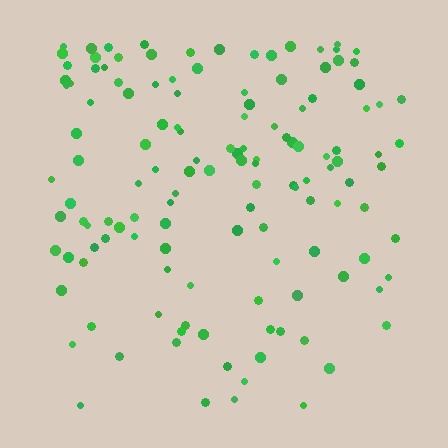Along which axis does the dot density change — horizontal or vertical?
Vertical.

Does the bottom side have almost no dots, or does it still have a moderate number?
Still a moderate number, just noticeably fewer than the top.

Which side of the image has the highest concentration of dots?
The top.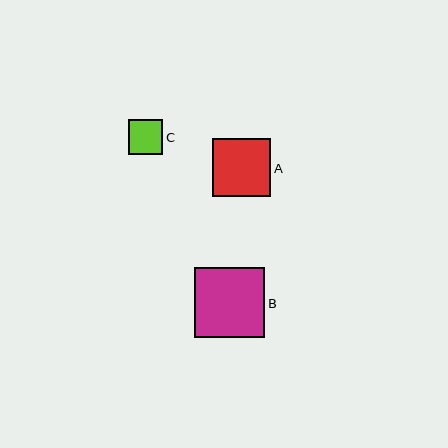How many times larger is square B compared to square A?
Square B is approximately 1.2 times the size of square A.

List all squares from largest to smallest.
From largest to smallest: B, A, C.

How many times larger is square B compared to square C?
Square B is approximately 2.0 times the size of square C.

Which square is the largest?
Square B is the largest with a size of approximately 70 pixels.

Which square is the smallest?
Square C is the smallest with a size of approximately 35 pixels.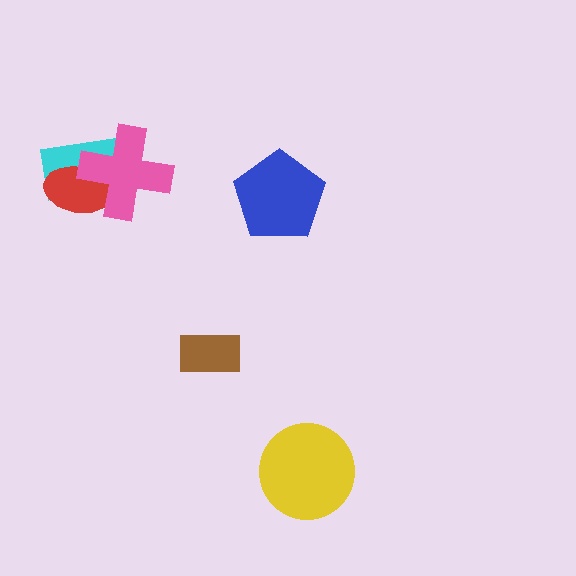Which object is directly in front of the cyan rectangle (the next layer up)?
The red ellipse is directly in front of the cyan rectangle.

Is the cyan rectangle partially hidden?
Yes, it is partially covered by another shape.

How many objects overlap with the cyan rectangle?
2 objects overlap with the cyan rectangle.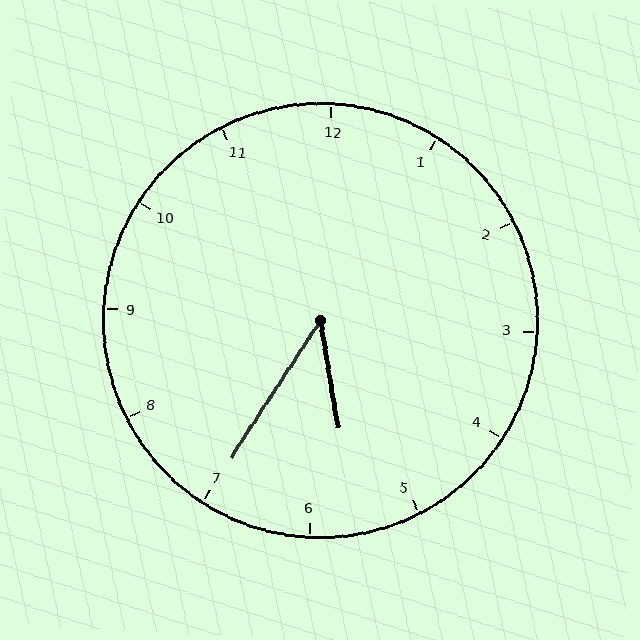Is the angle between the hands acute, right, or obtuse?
It is acute.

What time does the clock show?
5:35.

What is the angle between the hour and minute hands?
Approximately 42 degrees.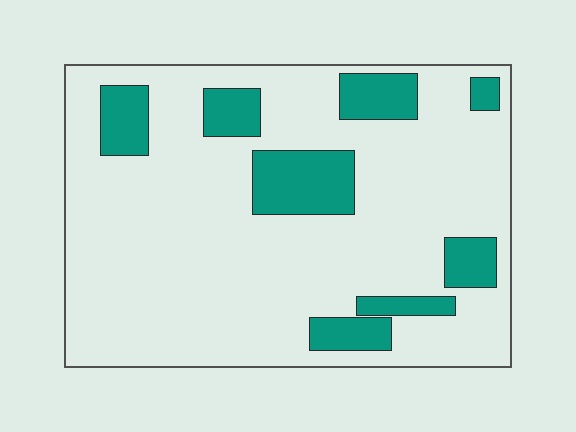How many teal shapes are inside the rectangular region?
8.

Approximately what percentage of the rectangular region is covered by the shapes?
Approximately 20%.